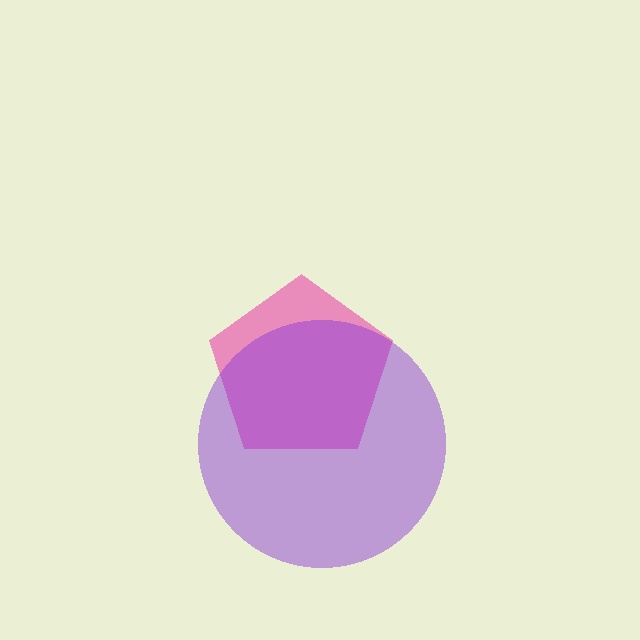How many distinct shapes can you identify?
There are 2 distinct shapes: a pink pentagon, a purple circle.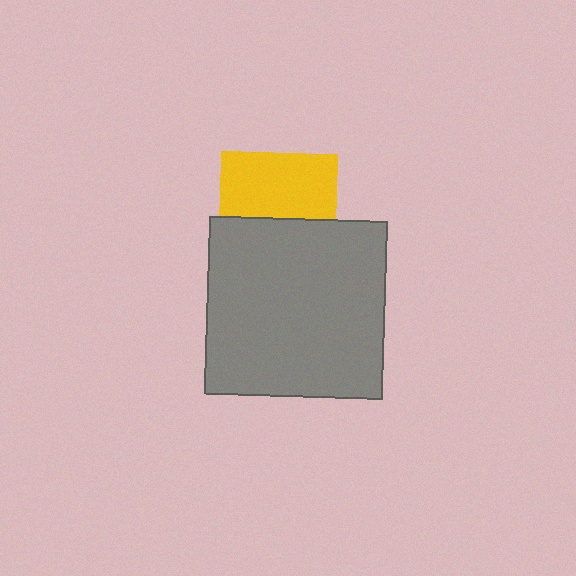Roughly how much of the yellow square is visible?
About half of it is visible (roughly 55%).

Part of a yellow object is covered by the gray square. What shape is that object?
It is a square.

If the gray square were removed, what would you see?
You would see the complete yellow square.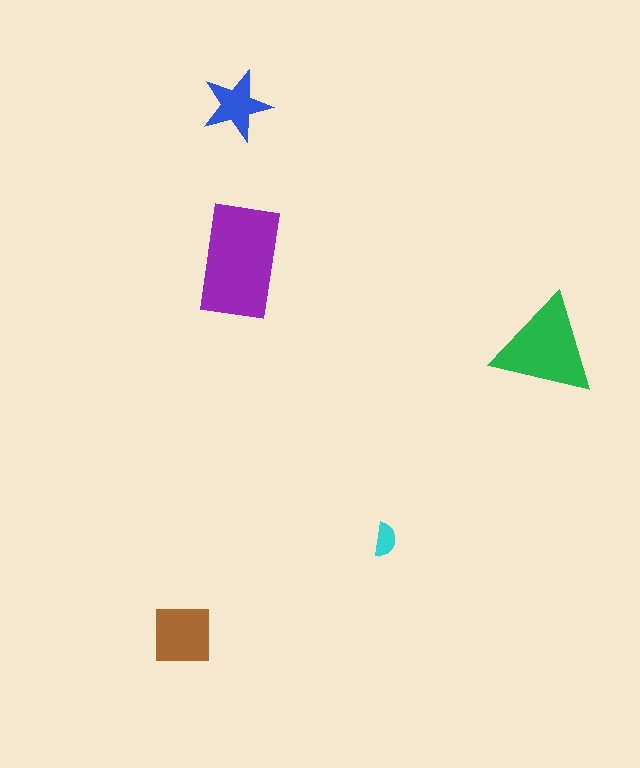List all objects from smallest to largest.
The cyan semicircle, the blue star, the brown square, the green triangle, the purple rectangle.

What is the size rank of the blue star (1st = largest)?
4th.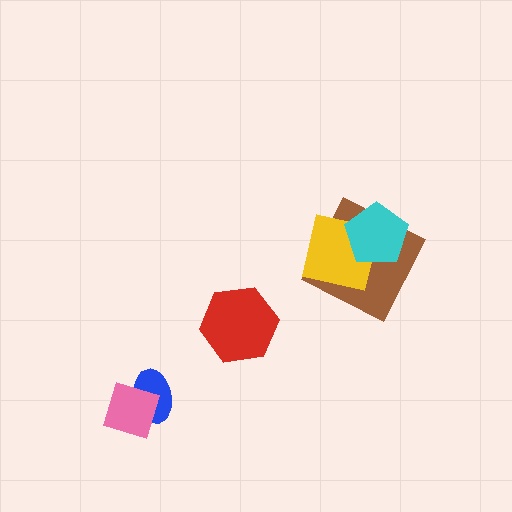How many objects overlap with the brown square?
2 objects overlap with the brown square.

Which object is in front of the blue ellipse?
The pink diamond is in front of the blue ellipse.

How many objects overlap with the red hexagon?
0 objects overlap with the red hexagon.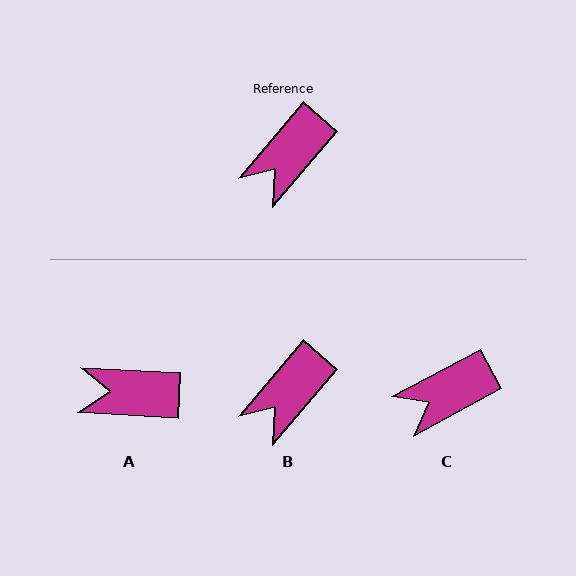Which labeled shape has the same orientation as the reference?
B.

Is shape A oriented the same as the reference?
No, it is off by about 52 degrees.